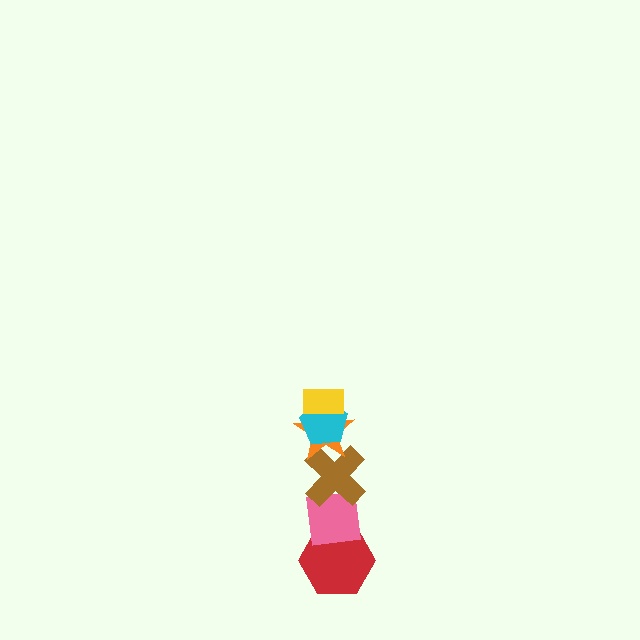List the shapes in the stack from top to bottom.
From top to bottom: the yellow rectangle, the cyan pentagon, the orange star, the brown cross, the pink square, the red hexagon.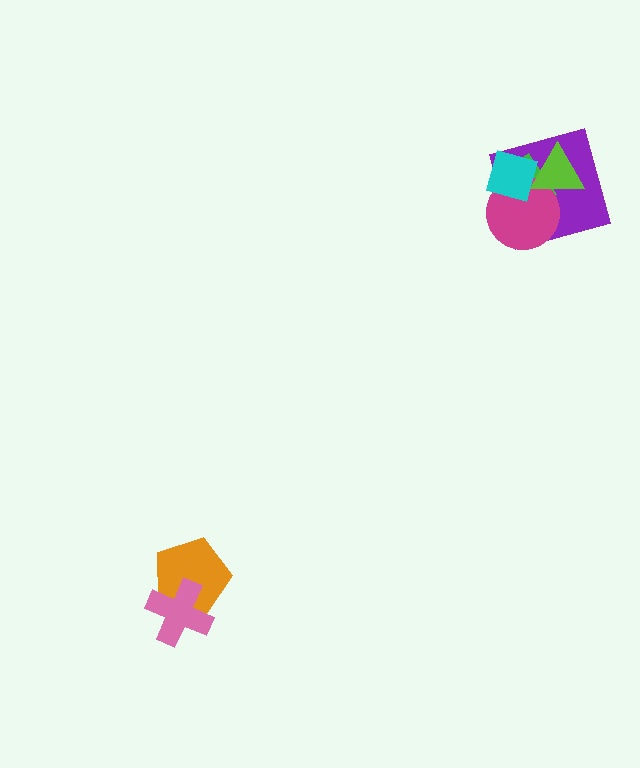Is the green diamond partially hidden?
Yes, it is partially covered by another shape.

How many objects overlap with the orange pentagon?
1 object overlaps with the orange pentagon.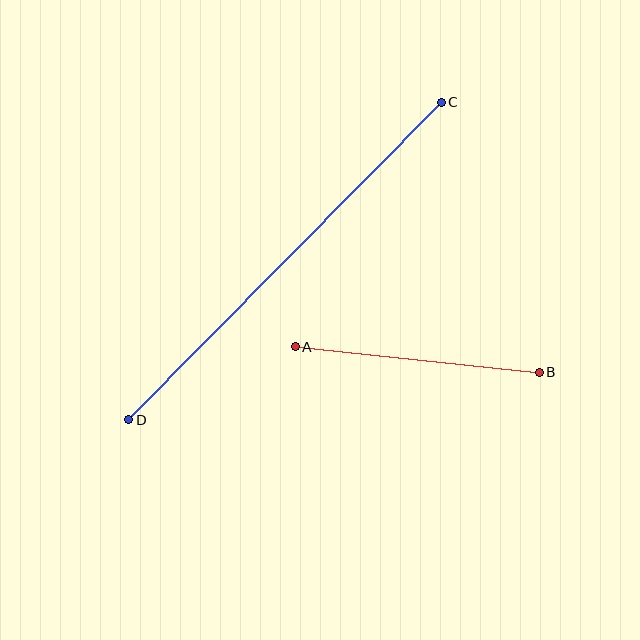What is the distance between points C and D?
The distance is approximately 445 pixels.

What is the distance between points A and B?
The distance is approximately 245 pixels.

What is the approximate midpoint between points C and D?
The midpoint is at approximately (285, 261) pixels.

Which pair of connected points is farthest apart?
Points C and D are farthest apart.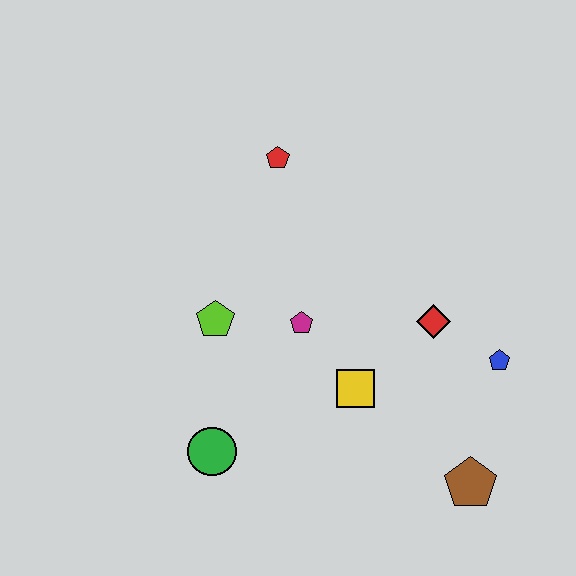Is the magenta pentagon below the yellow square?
No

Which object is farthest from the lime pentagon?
The brown pentagon is farthest from the lime pentagon.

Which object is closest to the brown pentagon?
The blue pentagon is closest to the brown pentagon.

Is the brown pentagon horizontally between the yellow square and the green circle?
No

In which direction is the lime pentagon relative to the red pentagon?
The lime pentagon is below the red pentagon.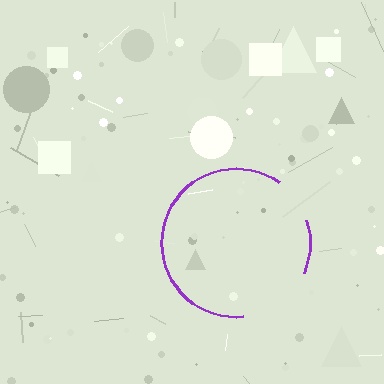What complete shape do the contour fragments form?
The contour fragments form a circle.